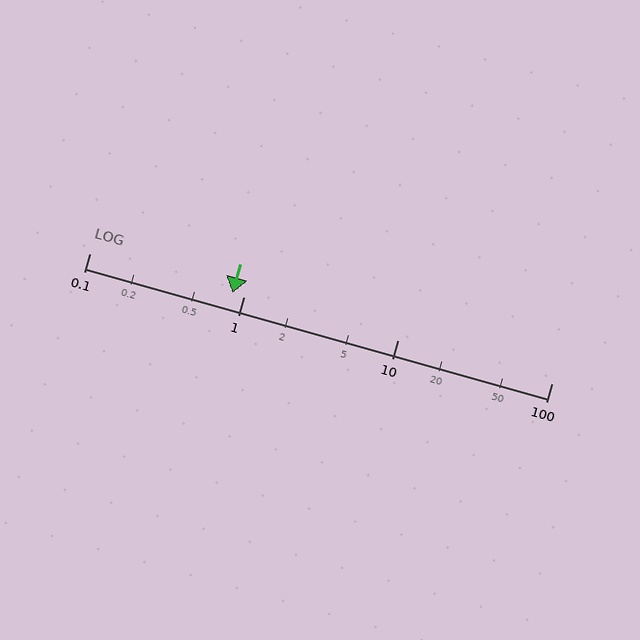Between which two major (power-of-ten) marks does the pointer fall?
The pointer is between 0.1 and 1.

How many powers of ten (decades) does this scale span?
The scale spans 3 decades, from 0.1 to 100.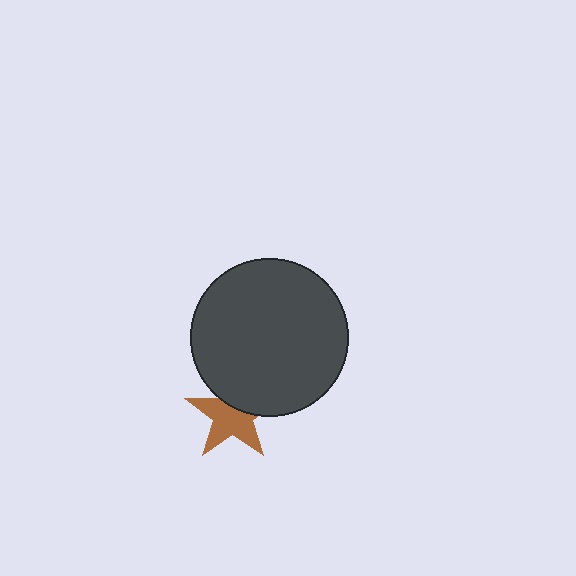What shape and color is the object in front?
The object in front is a dark gray circle.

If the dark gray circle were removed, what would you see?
You would see the complete brown star.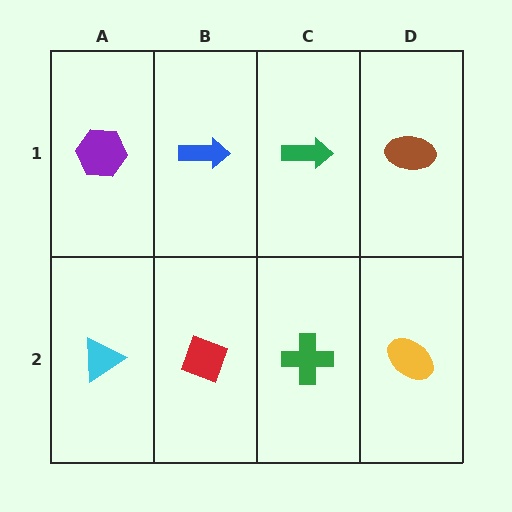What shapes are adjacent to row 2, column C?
A green arrow (row 1, column C), a red diamond (row 2, column B), a yellow ellipse (row 2, column D).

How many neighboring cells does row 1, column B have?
3.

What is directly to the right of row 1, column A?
A blue arrow.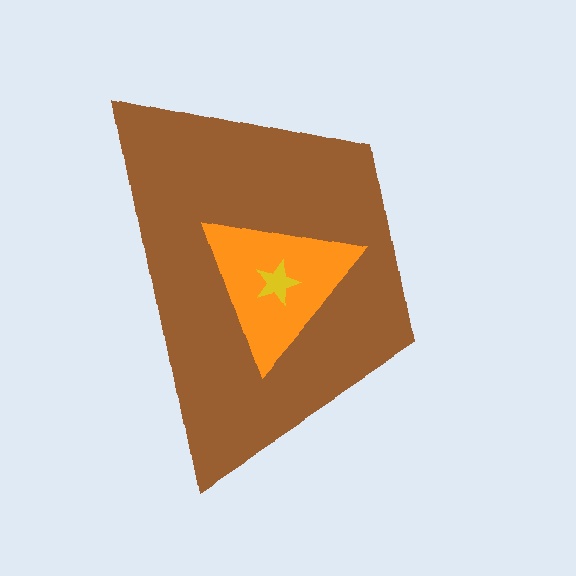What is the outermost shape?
The brown trapezoid.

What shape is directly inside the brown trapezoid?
The orange triangle.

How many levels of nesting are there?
3.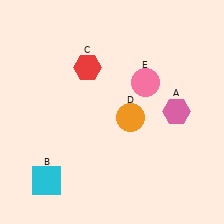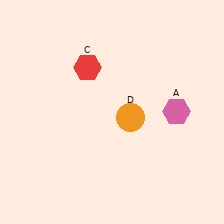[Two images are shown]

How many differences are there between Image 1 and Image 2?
There are 2 differences between the two images.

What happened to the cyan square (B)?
The cyan square (B) was removed in Image 2. It was in the bottom-left area of Image 1.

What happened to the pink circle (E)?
The pink circle (E) was removed in Image 2. It was in the top-right area of Image 1.